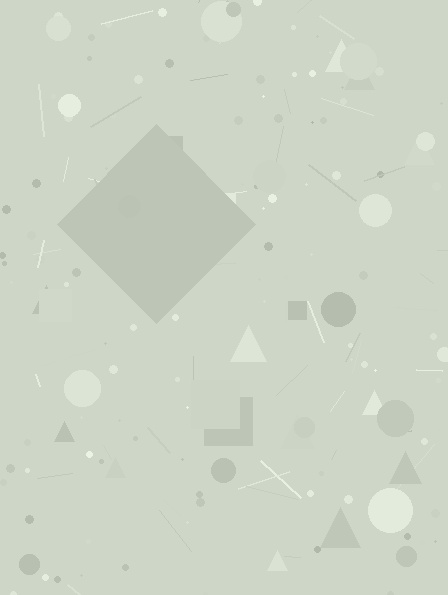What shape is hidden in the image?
A diamond is hidden in the image.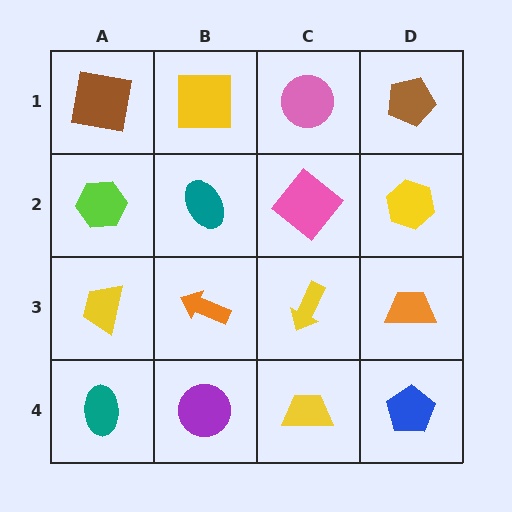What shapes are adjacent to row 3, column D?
A yellow hexagon (row 2, column D), a blue pentagon (row 4, column D), a yellow arrow (row 3, column C).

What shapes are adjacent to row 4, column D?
An orange trapezoid (row 3, column D), a yellow trapezoid (row 4, column C).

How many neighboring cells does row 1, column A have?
2.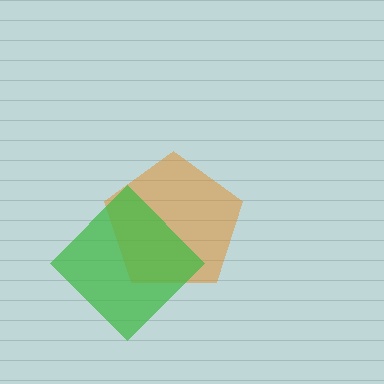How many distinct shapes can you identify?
There are 2 distinct shapes: an orange pentagon, a green diamond.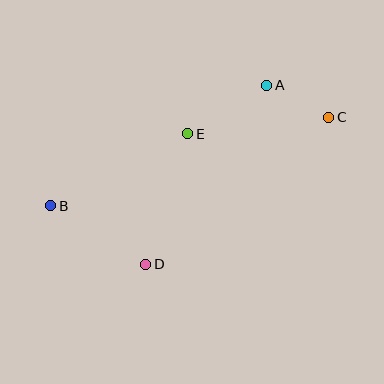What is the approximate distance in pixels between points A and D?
The distance between A and D is approximately 216 pixels.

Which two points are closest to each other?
Points A and C are closest to each other.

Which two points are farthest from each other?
Points B and C are farthest from each other.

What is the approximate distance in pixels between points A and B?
The distance between A and B is approximately 247 pixels.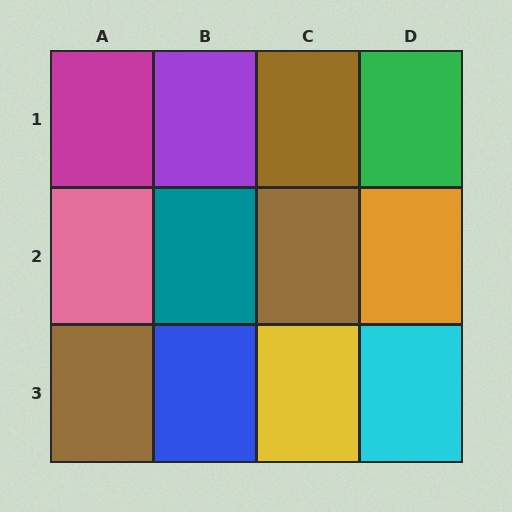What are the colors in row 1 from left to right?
Magenta, purple, brown, green.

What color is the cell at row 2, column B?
Teal.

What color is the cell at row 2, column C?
Brown.